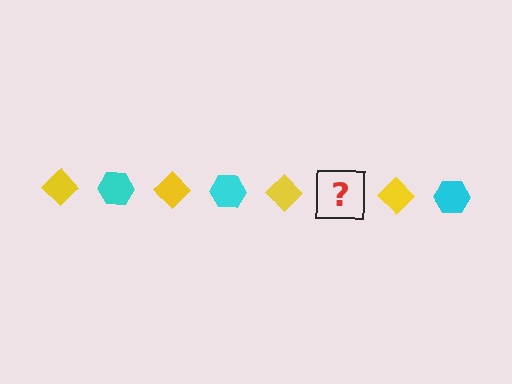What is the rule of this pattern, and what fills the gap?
The rule is that the pattern alternates between yellow diamond and cyan hexagon. The gap should be filled with a cyan hexagon.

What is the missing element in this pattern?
The missing element is a cyan hexagon.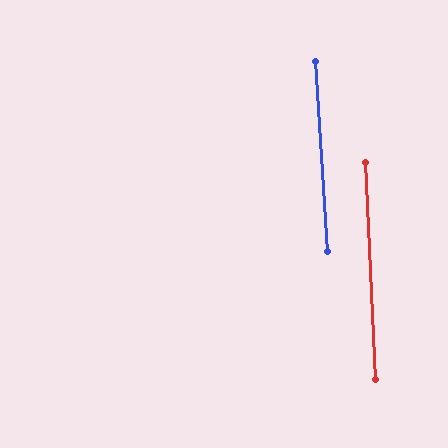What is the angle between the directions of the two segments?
Approximately 1 degree.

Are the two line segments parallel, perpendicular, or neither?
Parallel — their directions differ by only 0.9°.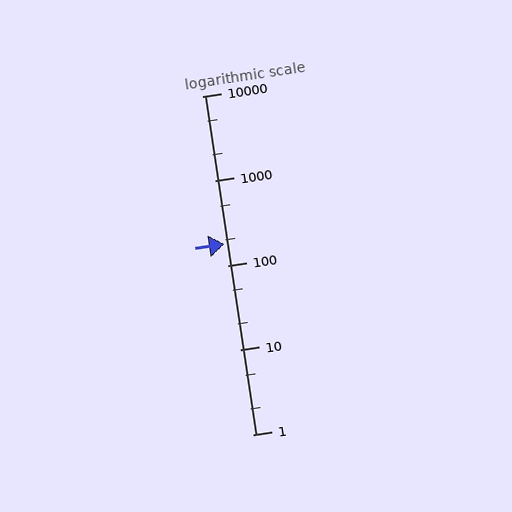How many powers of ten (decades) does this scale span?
The scale spans 4 decades, from 1 to 10000.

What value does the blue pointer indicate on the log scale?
The pointer indicates approximately 180.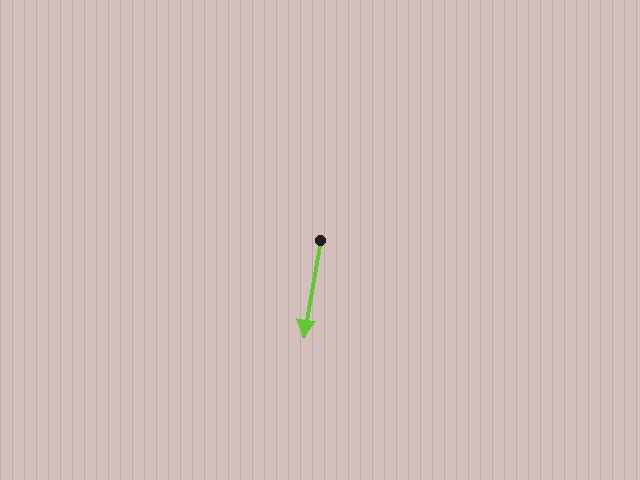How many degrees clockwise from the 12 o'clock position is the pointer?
Approximately 190 degrees.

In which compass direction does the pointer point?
South.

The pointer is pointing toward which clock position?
Roughly 6 o'clock.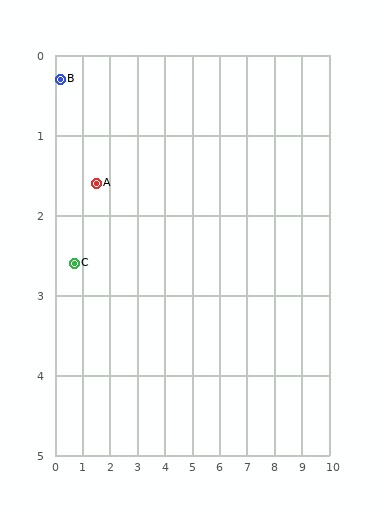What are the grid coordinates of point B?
Point B is at approximately (0.2, 0.3).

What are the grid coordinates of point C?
Point C is at approximately (0.7, 2.6).